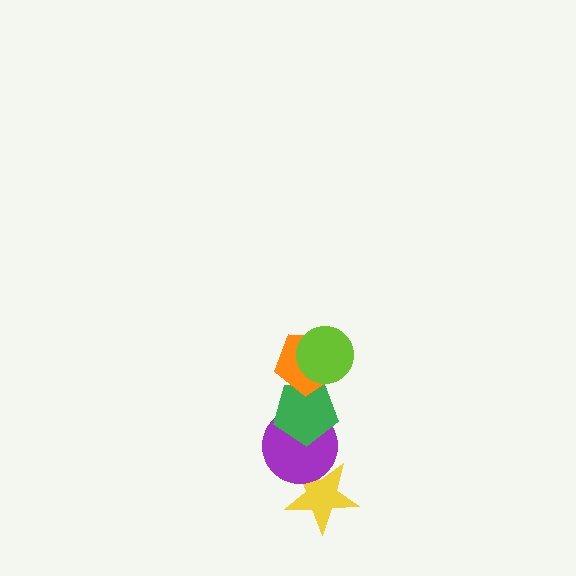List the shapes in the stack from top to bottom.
From top to bottom: the lime circle, the orange pentagon, the green pentagon, the purple circle, the yellow star.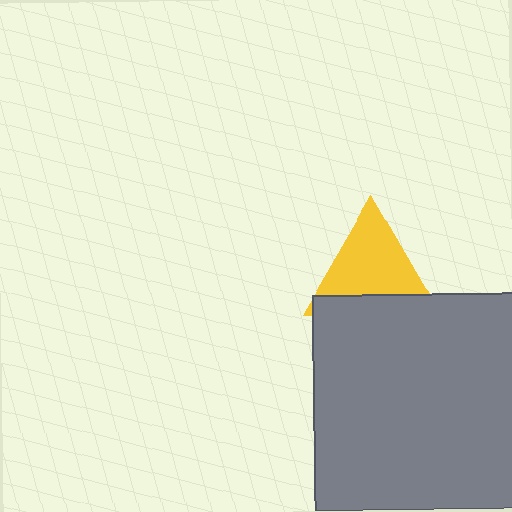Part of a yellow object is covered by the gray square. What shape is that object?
It is a triangle.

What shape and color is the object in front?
The object in front is a gray square.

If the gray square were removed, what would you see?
You would see the complete yellow triangle.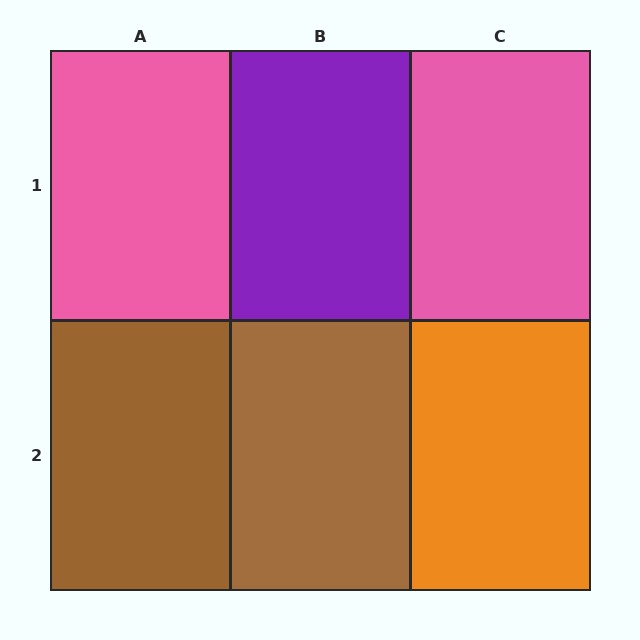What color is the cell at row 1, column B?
Purple.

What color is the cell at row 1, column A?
Pink.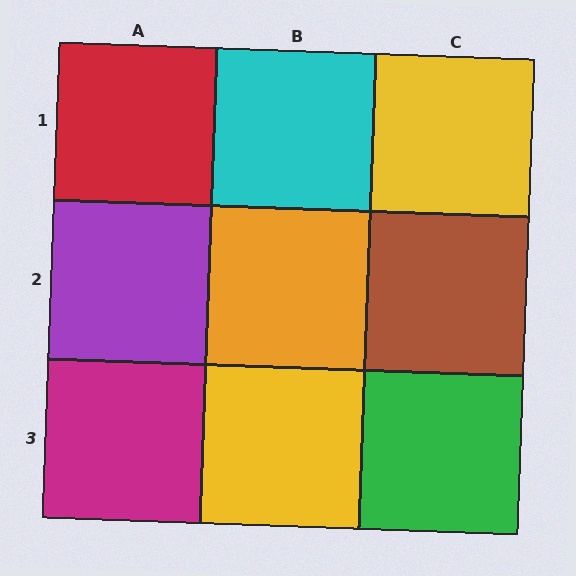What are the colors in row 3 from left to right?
Magenta, yellow, green.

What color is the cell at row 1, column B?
Cyan.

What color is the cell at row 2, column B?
Orange.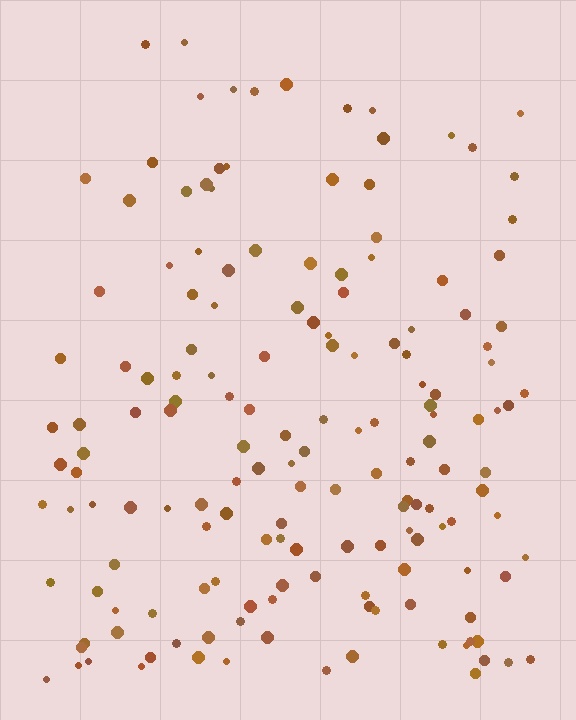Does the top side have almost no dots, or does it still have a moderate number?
Still a moderate number, just noticeably fewer than the bottom.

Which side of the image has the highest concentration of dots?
The bottom.